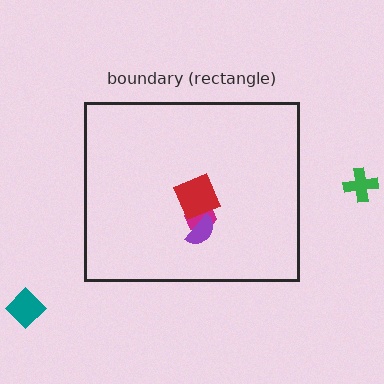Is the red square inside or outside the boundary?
Inside.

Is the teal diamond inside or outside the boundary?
Outside.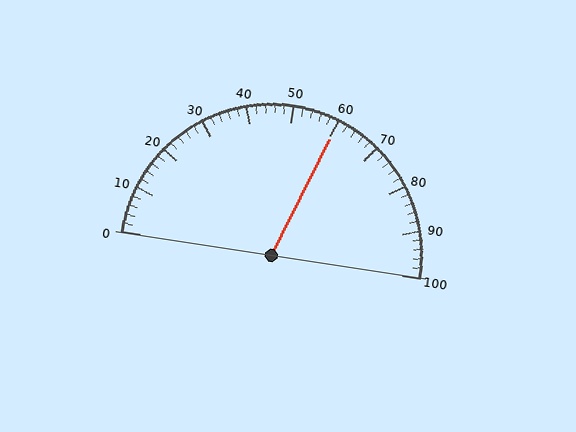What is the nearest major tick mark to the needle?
The nearest major tick mark is 60.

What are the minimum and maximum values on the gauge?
The gauge ranges from 0 to 100.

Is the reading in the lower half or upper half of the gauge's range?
The reading is in the upper half of the range (0 to 100).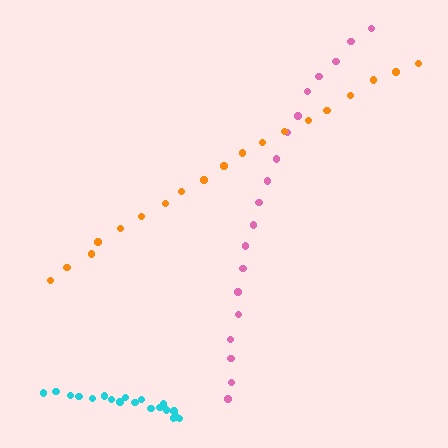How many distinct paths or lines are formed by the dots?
There are 3 distinct paths.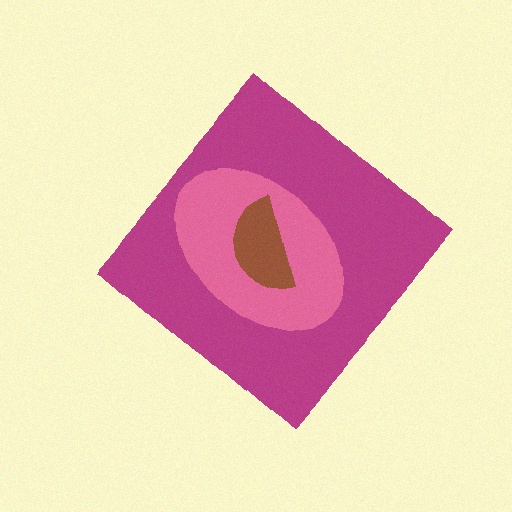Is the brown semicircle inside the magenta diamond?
Yes.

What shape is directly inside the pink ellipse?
The brown semicircle.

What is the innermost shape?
The brown semicircle.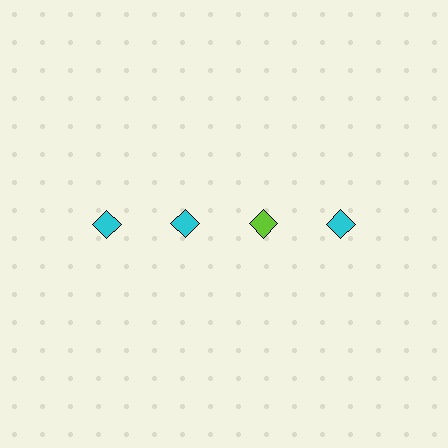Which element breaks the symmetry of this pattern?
The lime diamond in the top row, center column breaks the symmetry. All other shapes are cyan diamonds.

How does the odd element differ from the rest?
It has a different color: lime instead of cyan.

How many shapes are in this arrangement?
There are 4 shapes arranged in a grid pattern.